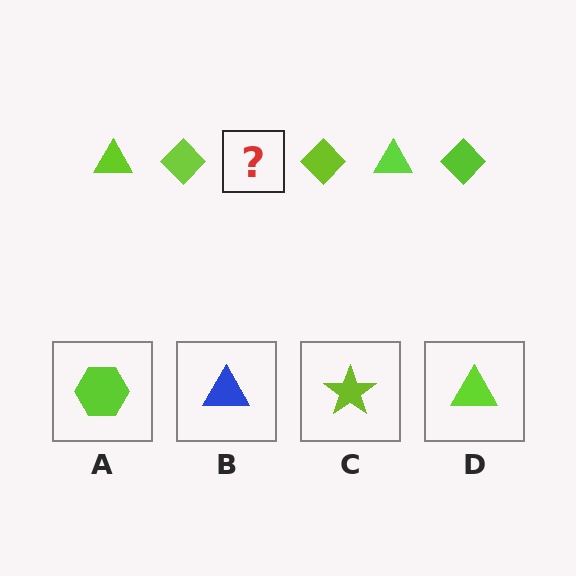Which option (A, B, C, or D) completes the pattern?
D.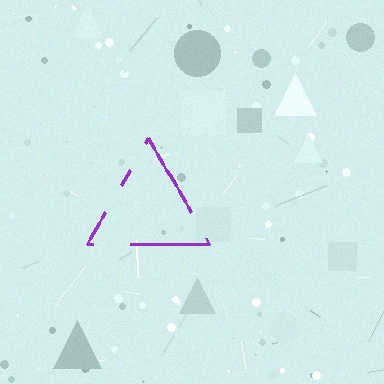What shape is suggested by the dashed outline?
The dashed outline suggests a triangle.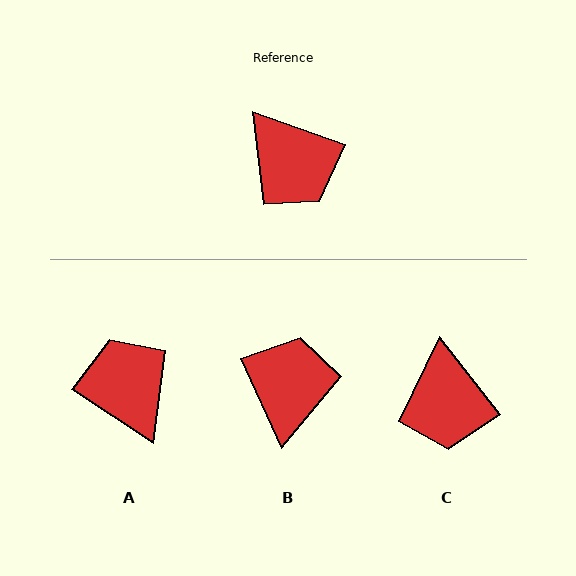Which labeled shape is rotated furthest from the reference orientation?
A, about 166 degrees away.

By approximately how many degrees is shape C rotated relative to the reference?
Approximately 32 degrees clockwise.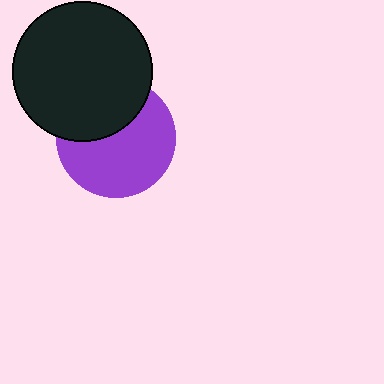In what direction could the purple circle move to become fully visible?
The purple circle could move down. That would shift it out from behind the black circle entirely.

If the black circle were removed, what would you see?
You would see the complete purple circle.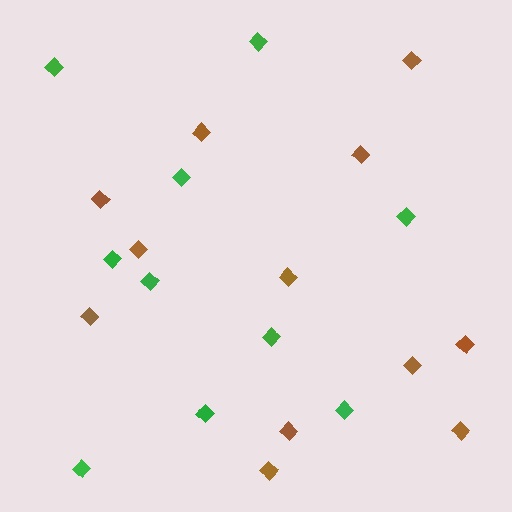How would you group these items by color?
There are 2 groups: one group of brown diamonds (12) and one group of green diamonds (10).